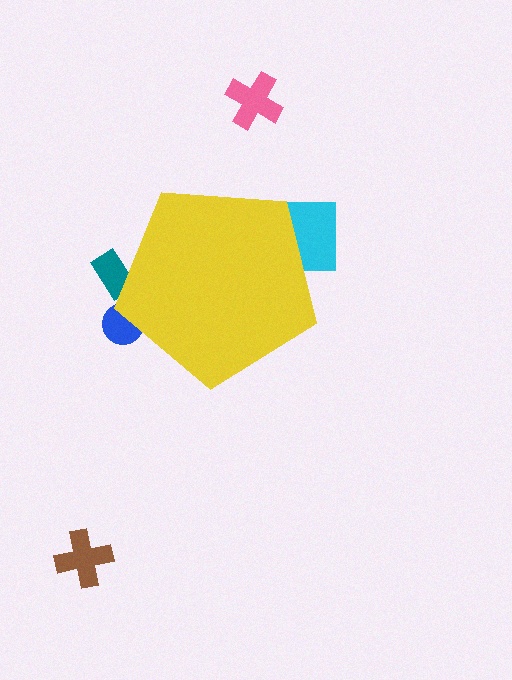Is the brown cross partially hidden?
No, the brown cross is fully visible.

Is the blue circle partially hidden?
Yes, the blue circle is partially hidden behind the yellow pentagon.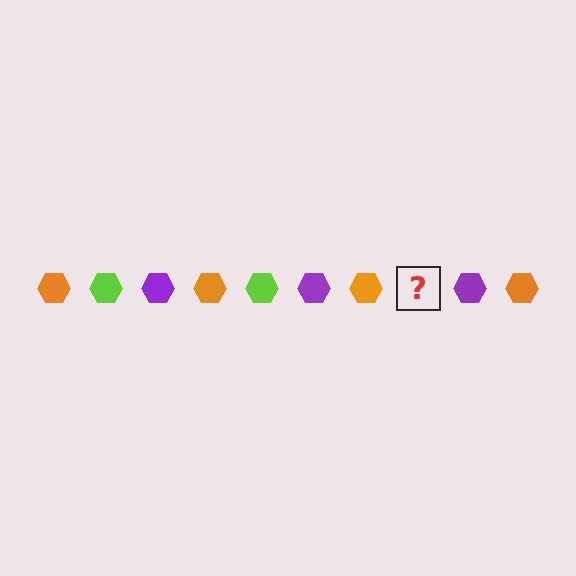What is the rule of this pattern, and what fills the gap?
The rule is that the pattern cycles through orange, lime, purple hexagons. The gap should be filled with a lime hexagon.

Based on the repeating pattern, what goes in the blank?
The blank should be a lime hexagon.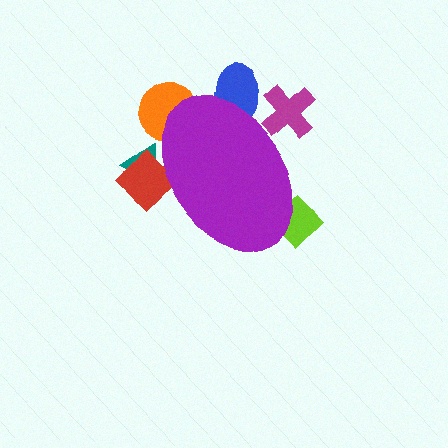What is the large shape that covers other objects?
A purple ellipse.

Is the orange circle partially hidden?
Yes, the orange circle is partially hidden behind the purple ellipse.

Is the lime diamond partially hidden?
Yes, the lime diamond is partially hidden behind the purple ellipse.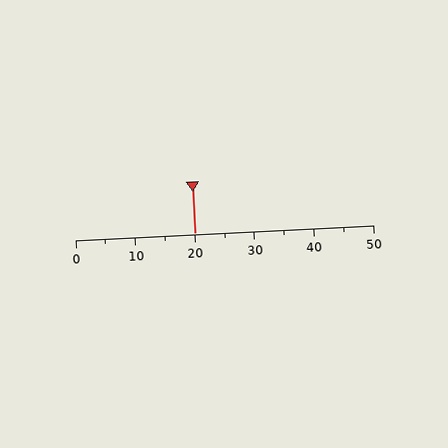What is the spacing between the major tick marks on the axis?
The major ticks are spaced 10 apart.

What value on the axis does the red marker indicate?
The marker indicates approximately 20.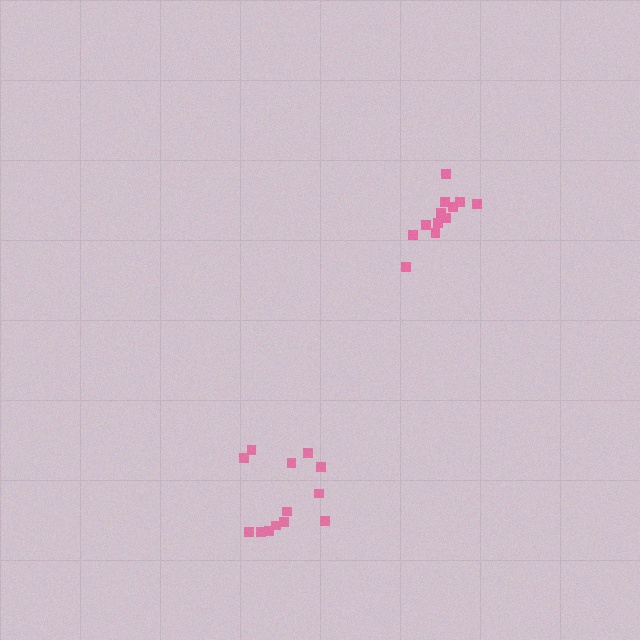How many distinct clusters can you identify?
There are 2 distinct clusters.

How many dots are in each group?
Group 1: 13 dots, Group 2: 12 dots (25 total).